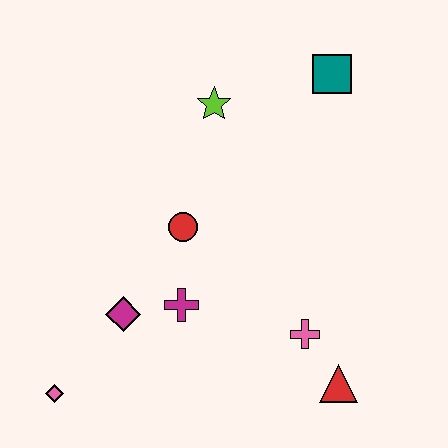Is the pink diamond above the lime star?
No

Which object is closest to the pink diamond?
The magenta diamond is closest to the pink diamond.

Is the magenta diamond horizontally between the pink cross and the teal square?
No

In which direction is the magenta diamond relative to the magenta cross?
The magenta diamond is to the left of the magenta cross.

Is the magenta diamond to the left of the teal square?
Yes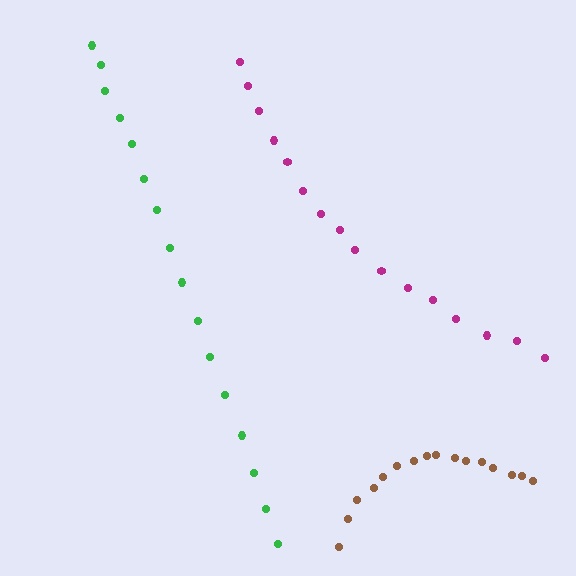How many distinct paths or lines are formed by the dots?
There are 3 distinct paths.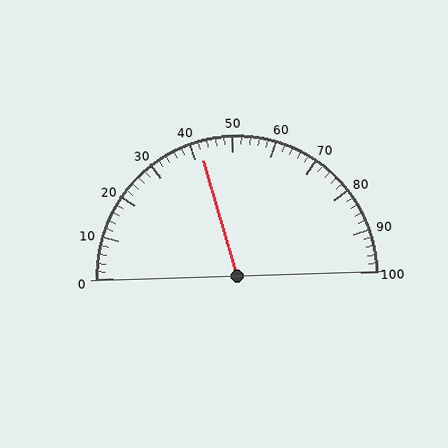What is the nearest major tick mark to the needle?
The nearest major tick mark is 40.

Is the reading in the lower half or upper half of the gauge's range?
The reading is in the lower half of the range (0 to 100).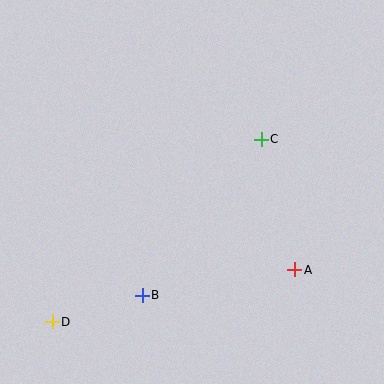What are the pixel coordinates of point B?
Point B is at (142, 295).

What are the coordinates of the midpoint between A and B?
The midpoint between A and B is at (218, 282).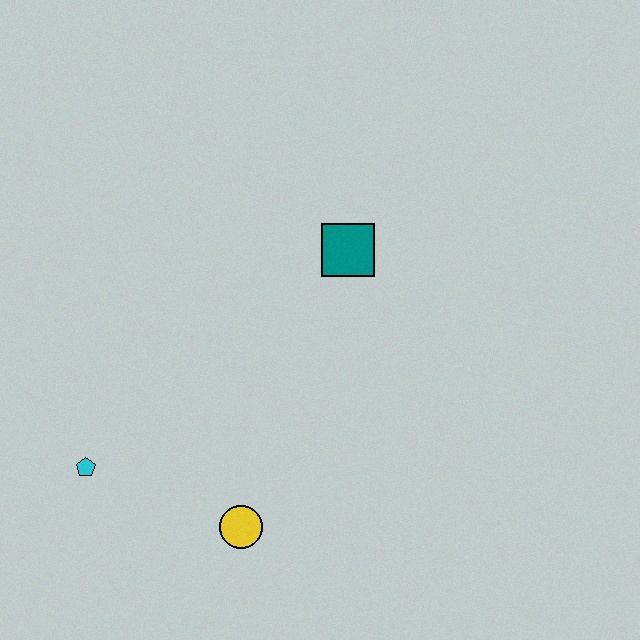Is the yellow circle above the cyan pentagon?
No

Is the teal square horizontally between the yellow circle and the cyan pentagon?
No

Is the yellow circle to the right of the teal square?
No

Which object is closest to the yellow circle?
The cyan pentagon is closest to the yellow circle.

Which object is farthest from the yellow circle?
The teal square is farthest from the yellow circle.